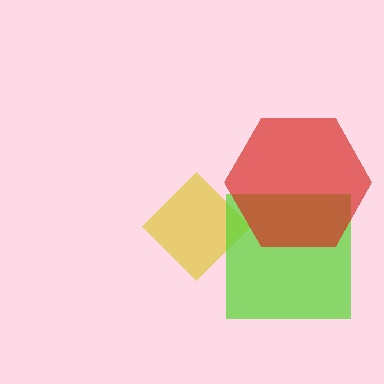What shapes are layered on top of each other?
The layered shapes are: a yellow diamond, a lime square, a red hexagon.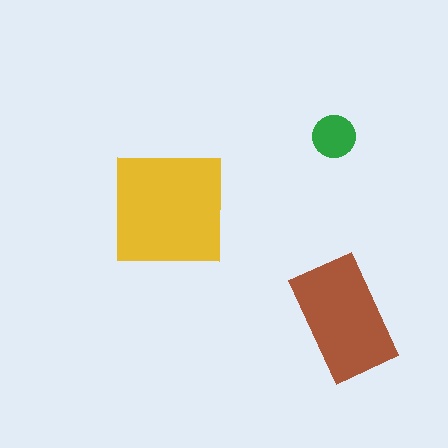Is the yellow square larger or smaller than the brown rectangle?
Larger.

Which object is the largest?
The yellow square.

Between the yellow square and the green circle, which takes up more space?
The yellow square.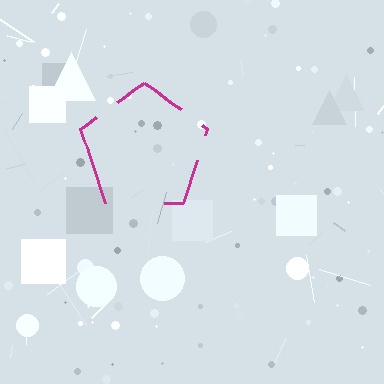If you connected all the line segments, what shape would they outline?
They would outline a pentagon.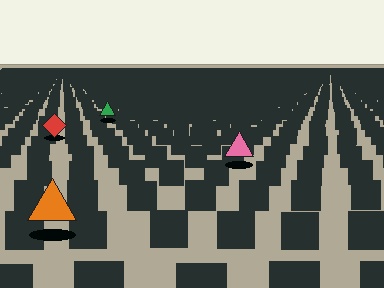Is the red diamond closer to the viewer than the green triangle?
Yes. The red diamond is closer — you can tell from the texture gradient: the ground texture is coarser near it.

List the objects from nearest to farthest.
From nearest to farthest: the orange triangle, the pink triangle, the red diamond, the green triangle.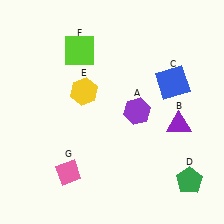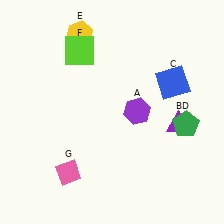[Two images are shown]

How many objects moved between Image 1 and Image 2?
2 objects moved between the two images.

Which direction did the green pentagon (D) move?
The green pentagon (D) moved up.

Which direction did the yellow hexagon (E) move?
The yellow hexagon (E) moved up.